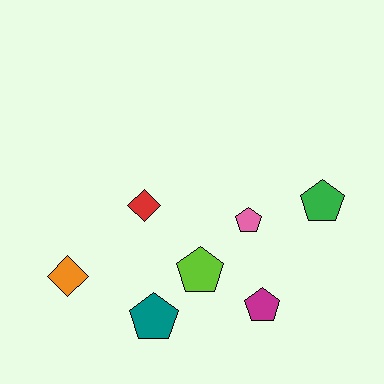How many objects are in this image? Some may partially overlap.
There are 7 objects.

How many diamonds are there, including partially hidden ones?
There are 2 diamonds.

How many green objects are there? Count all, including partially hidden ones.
There is 1 green object.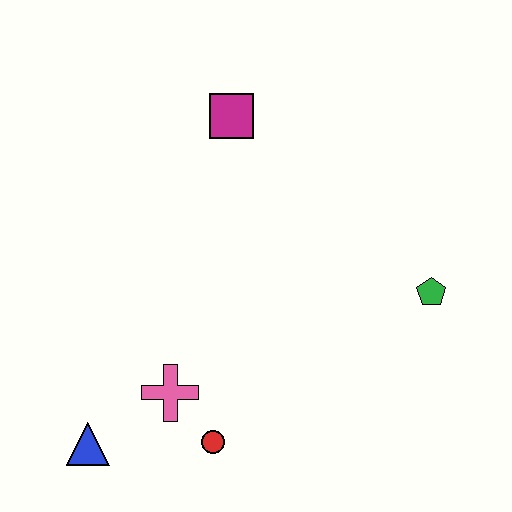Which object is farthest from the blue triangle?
The green pentagon is farthest from the blue triangle.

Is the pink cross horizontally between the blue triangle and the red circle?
Yes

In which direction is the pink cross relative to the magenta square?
The pink cross is below the magenta square.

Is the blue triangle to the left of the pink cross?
Yes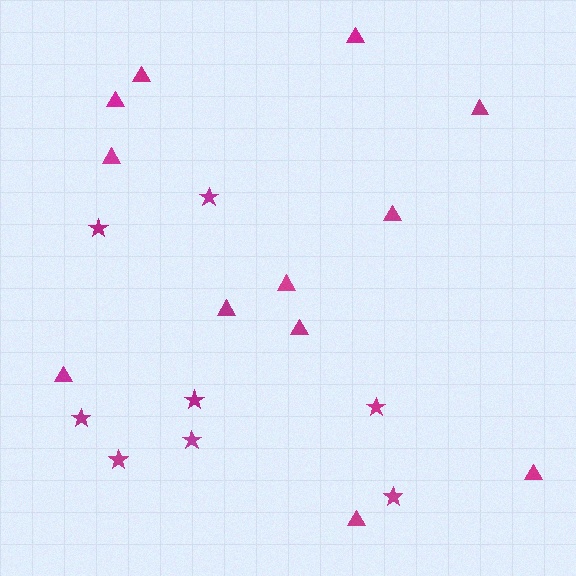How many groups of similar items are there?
There are 2 groups: one group of triangles (12) and one group of stars (8).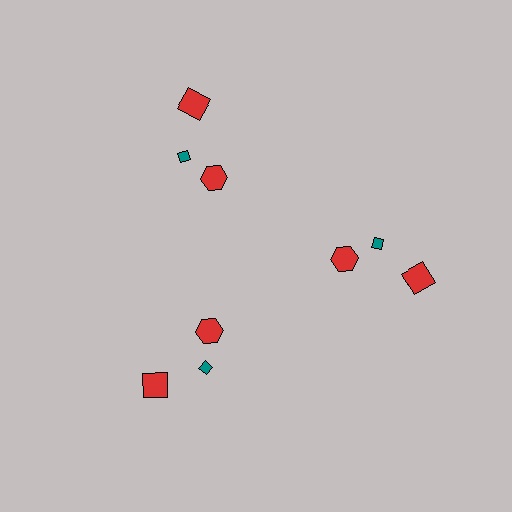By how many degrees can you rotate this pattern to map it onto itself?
The pattern maps onto itself every 120 degrees of rotation.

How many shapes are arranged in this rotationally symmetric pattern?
There are 9 shapes, arranged in 3 groups of 3.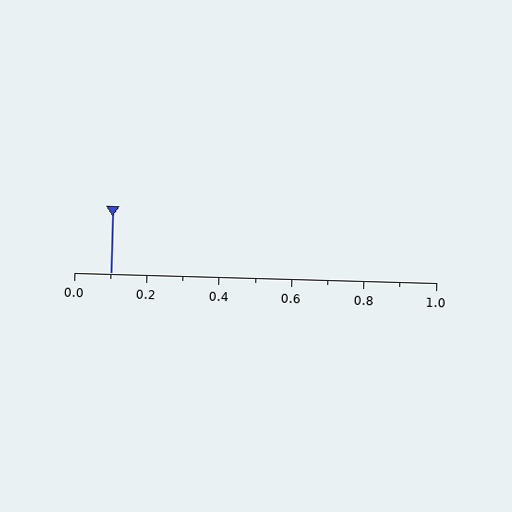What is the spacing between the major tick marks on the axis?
The major ticks are spaced 0.2 apart.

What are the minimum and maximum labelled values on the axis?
The axis runs from 0.0 to 1.0.